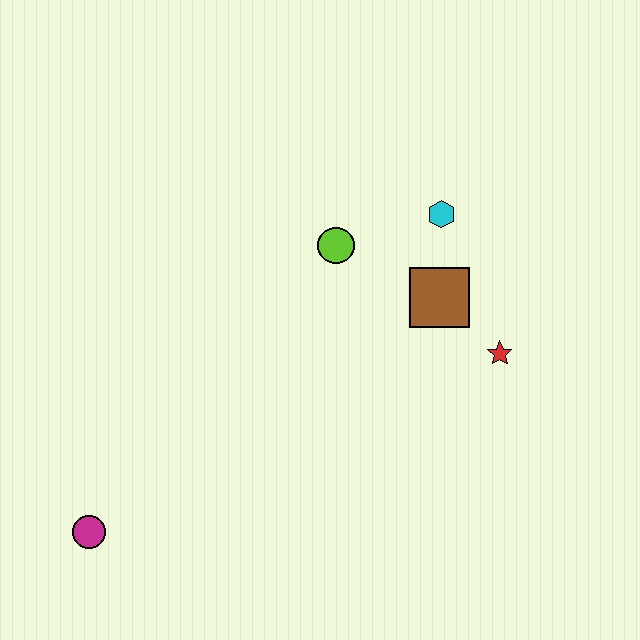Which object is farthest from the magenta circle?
The cyan hexagon is farthest from the magenta circle.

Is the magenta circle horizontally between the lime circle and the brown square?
No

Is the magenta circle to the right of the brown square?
No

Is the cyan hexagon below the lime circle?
No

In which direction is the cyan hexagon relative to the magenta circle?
The cyan hexagon is to the right of the magenta circle.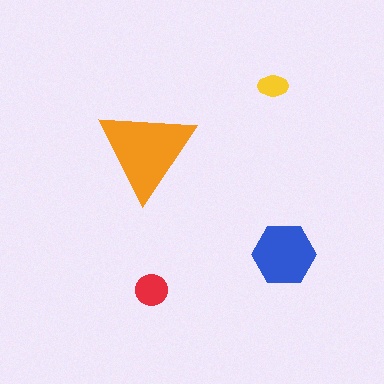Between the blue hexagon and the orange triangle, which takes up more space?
The orange triangle.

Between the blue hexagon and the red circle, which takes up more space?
The blue hexagon.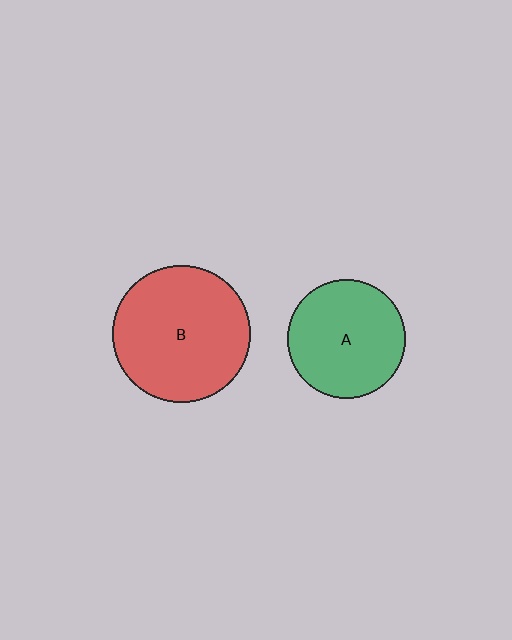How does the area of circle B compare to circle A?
Approximately 1.3 times.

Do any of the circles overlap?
No, none of the circles overlap.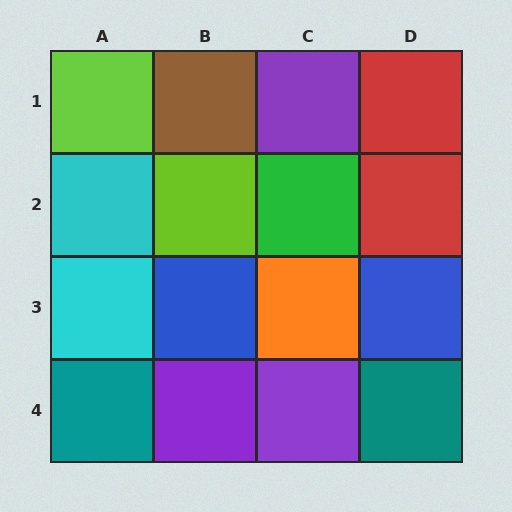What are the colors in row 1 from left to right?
Lime, brown, purple, red.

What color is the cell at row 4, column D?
Teal.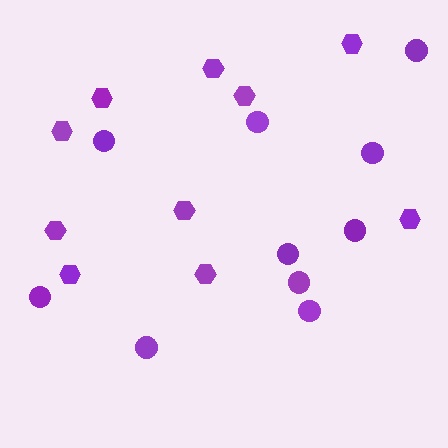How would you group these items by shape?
There are 2 groups: one group of circles (10) and one group of hexagons (10).